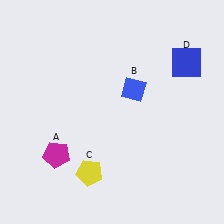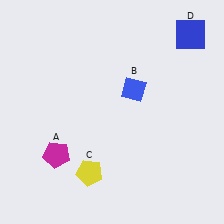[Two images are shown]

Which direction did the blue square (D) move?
The blue square (D) moved up.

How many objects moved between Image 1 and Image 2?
1 object moved between the two images.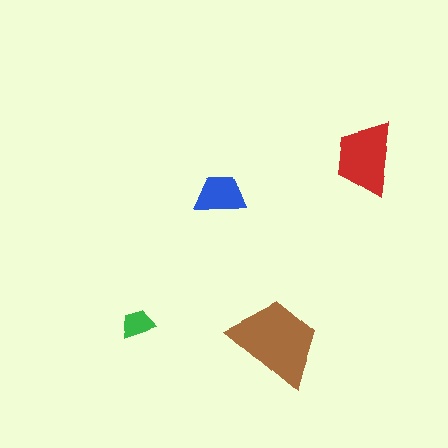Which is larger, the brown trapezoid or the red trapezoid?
The brown one.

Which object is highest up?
The red trapezoid is topmost.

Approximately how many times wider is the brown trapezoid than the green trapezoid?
About 2.5 times wider.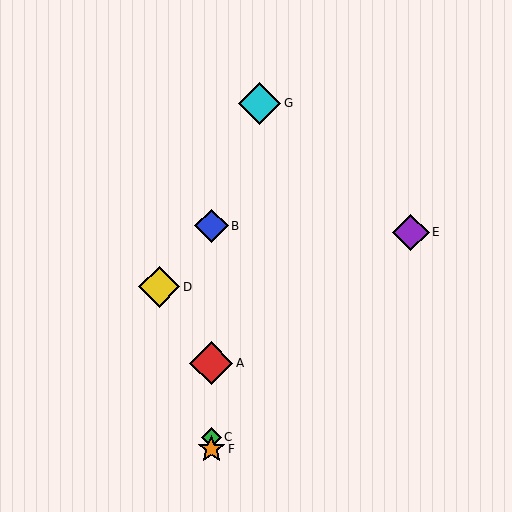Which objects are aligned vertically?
Objects A, B, C, F are aligned vertically.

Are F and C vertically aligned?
Yes, both are at x≈211.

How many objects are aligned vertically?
4 objects (A, B, C, F) are aligned vertically.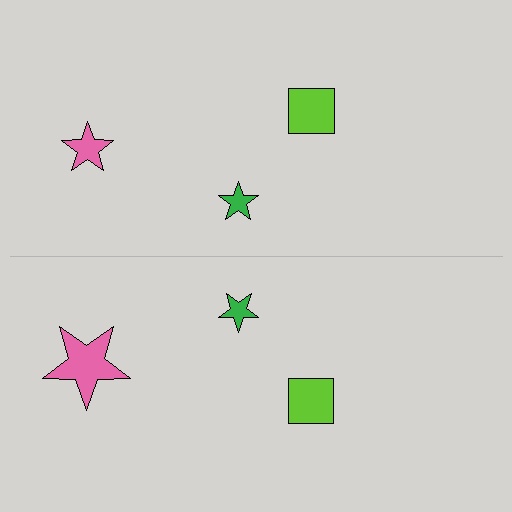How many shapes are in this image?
There are 6 shapes in this image.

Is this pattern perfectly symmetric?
No, the pattern is not perfectly symmetric. The pink star on the bottom side has a different size than its mirror counterpart.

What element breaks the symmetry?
The pink star on the bottom side has a different size than its mirror counterpart.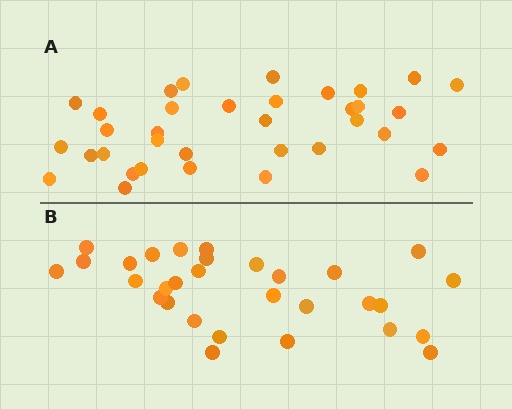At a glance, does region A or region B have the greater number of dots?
Region A (the top region) has more dots.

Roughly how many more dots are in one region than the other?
Region A has about 5 more dots than region B.